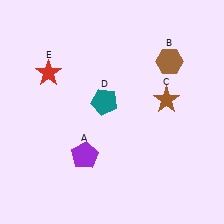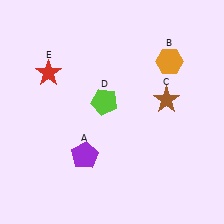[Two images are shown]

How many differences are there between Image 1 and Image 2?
There are 2 differences between the two images.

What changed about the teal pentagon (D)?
In Image 1, D is teal. In Image 2, it changed to lime.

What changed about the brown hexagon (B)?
In Image 1, B is brown. In Image 2, it changed to orange.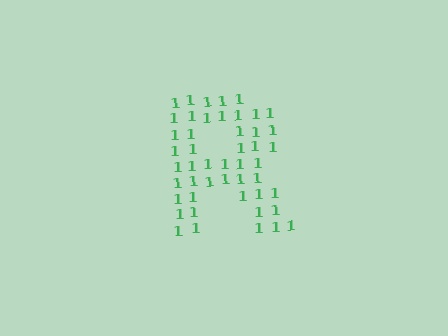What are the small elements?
The small elements are digit 1's.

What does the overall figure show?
The overall figure shows the letter R.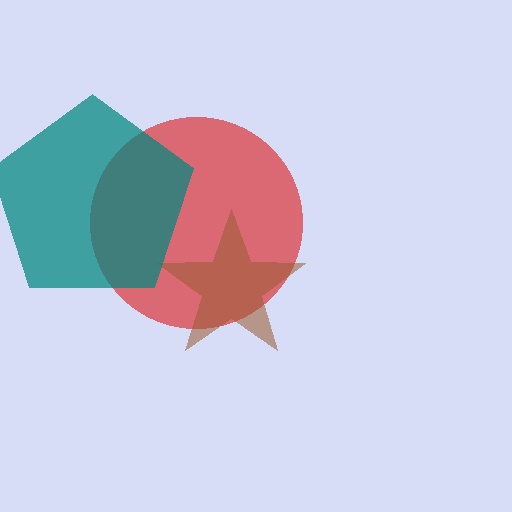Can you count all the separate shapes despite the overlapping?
Yes, there are 3 separate shapes.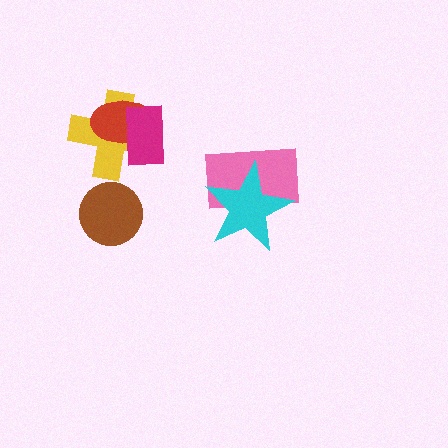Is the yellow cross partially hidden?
Yes, it is partially covered by another shape.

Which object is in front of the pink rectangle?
The cyan star is in front of the pink rectangle.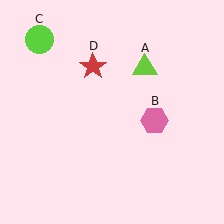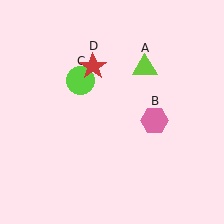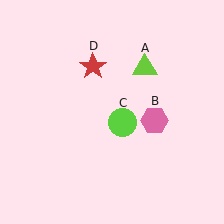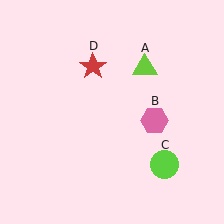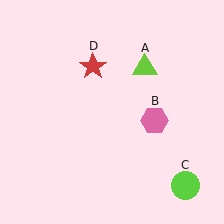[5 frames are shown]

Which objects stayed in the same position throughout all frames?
Lime triangle (object A) and pink hexagon (object B) and red star (object D) remained stationary.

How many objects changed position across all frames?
1 object changed position: lime circle (object C).